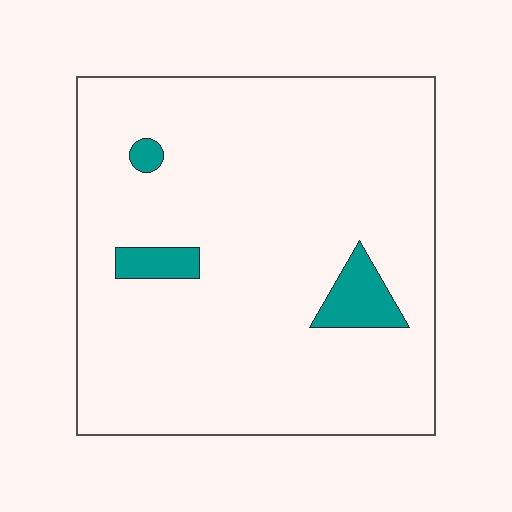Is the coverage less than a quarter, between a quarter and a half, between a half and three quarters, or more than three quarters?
Less than a quarter.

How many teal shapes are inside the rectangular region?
3.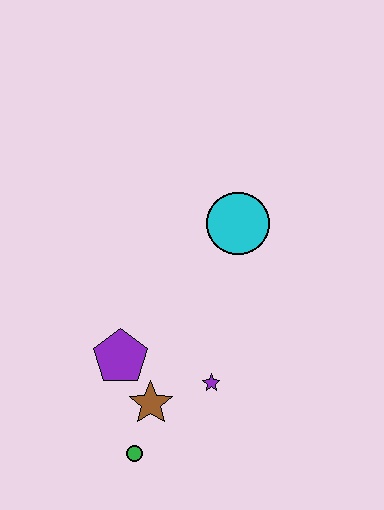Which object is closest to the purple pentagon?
The brown star is closest to the purple pentagon.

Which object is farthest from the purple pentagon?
The cyan circle is farthest from the purple pentagon.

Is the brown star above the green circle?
Yes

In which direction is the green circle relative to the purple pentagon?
The green circle is below the purple pentagon.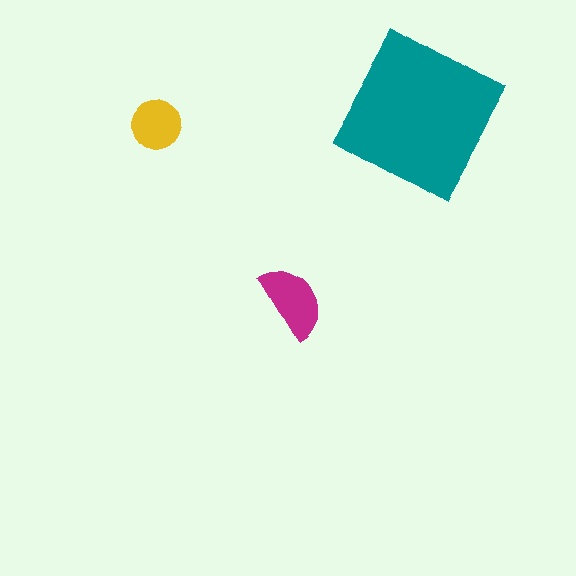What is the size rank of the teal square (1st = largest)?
1st.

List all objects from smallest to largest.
The yellow circle, the magenta semicircle, the teal square.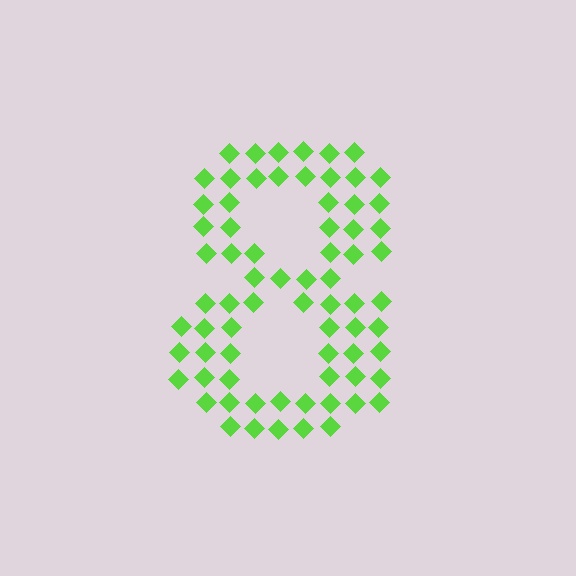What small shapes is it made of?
It is made of small diamonds.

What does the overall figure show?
The overall figure shows the digit 8.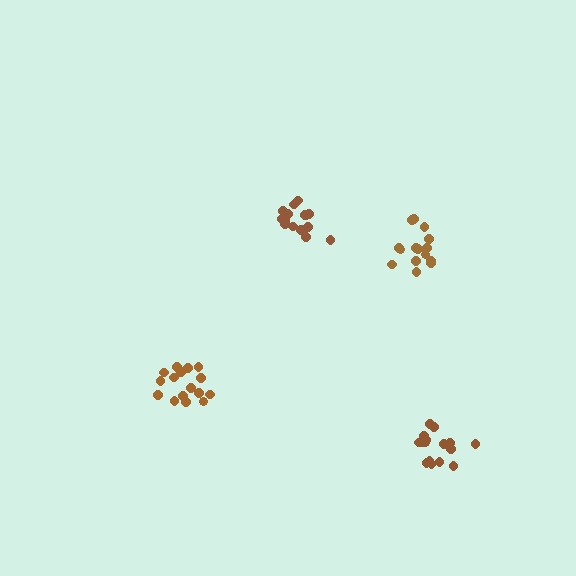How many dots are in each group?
Group 1: 16 dots, Group 2: 15 dots, Group 3: 16 dots, Group 4: 16 dots (63 total).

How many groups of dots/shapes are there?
There are 4 groups.